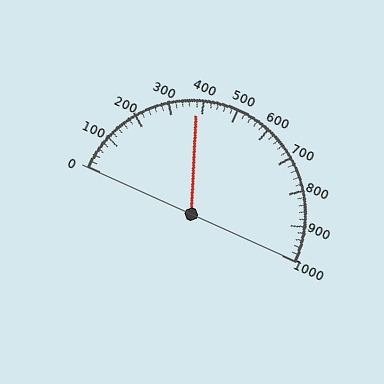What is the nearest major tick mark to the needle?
The nearest major tick mark is 400.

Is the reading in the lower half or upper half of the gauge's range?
The reading is in the lower half of the range (0 to 1000).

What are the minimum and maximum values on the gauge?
The gauge ranges from 0 to 1000.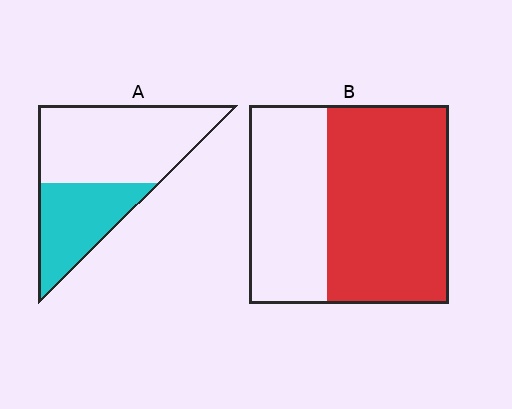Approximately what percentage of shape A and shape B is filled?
A is approximately 35% and B is approximately 60%.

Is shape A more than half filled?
No.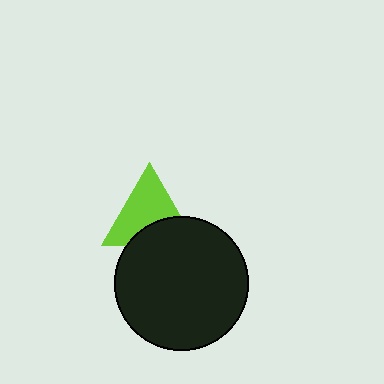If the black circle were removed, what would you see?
You would see the complete lime triangle.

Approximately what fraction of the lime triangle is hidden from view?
Roughly 34% of the lime triangle is hidden behind the black circle.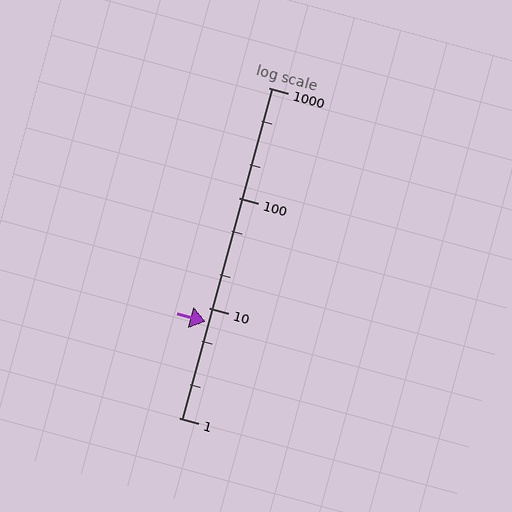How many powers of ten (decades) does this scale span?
The scale spans 3 decades, from 1 to 1000.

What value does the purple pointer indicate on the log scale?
The pointer indicates approximately 7.5.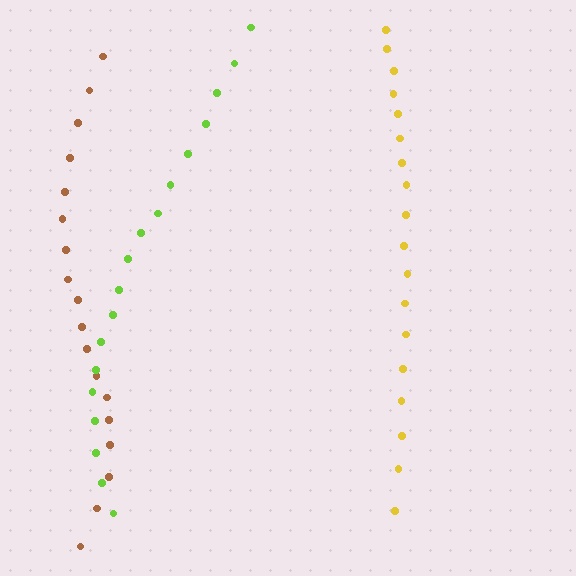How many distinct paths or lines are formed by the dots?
There are 3 distinct paths.